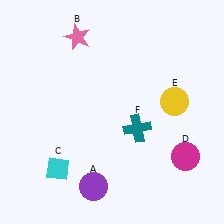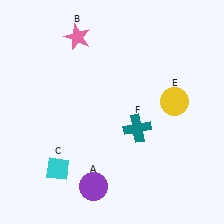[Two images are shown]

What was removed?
The magenta circle (D) was removed in Image 2.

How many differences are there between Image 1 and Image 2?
There is 1 difference between the two images.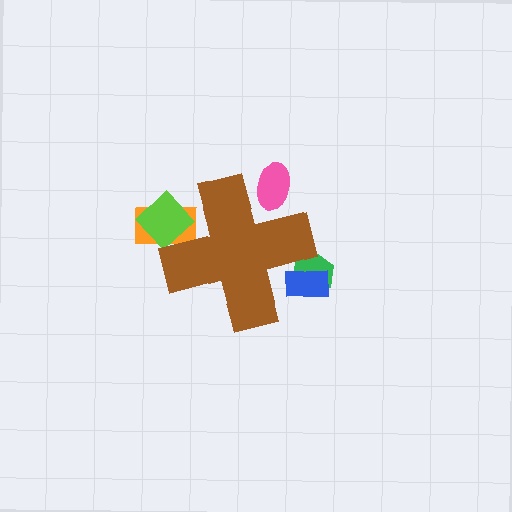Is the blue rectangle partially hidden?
Yes, the blue rectangle is partially hidden behind the brown cross.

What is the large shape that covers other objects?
A brown cross.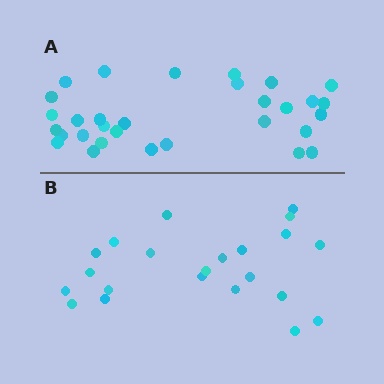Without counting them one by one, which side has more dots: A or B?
Region A (the top region) has more dots.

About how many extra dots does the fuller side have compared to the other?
Region A has roughly 8 or so more dots than region B.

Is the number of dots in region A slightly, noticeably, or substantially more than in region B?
Region A has noticeably more, but not dramatically so. The ratio is roughly 1.4 to 1.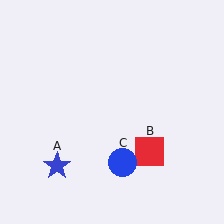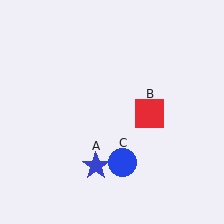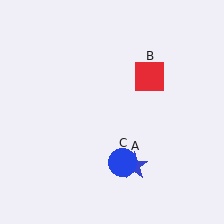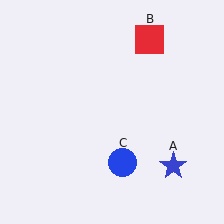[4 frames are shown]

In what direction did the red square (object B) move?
The red square (object B) moved up.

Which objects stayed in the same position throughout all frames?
Blue circle (object C) remained stationary.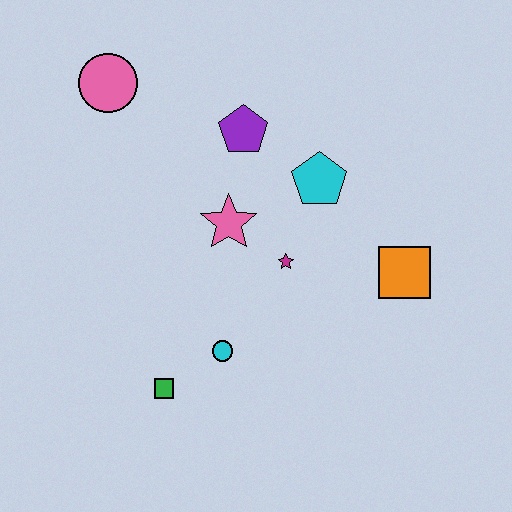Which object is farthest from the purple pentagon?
The green square is farthest from the purple pentagon.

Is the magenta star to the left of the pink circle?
No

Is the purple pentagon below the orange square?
No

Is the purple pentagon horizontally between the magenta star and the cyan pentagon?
No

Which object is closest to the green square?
The cyan circle is closest to the green square.